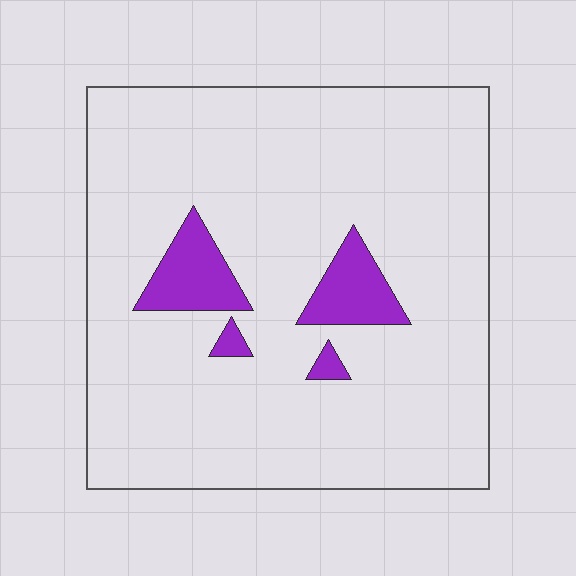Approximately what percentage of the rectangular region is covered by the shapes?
Approximately 10%.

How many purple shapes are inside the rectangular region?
4.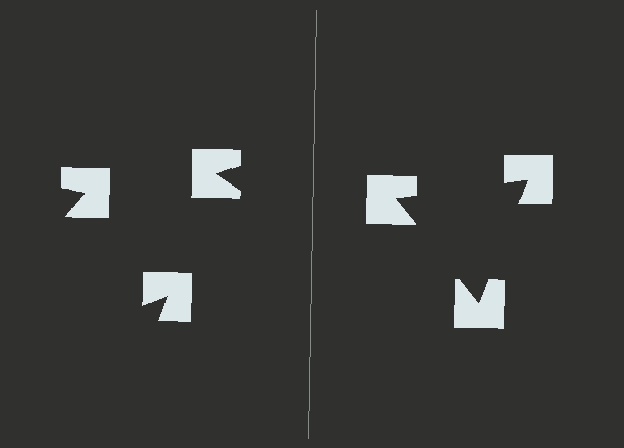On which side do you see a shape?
An illusory triangle appears on the right side. On the left side the wedge cuts are rotated, so no coherent shape forms.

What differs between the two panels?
The notched squares are positioned identically on both sides; only the wedge orientations differ. On the right they align to a triangle; on the left they are misaligned.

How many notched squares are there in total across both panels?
6 — 3 on each side.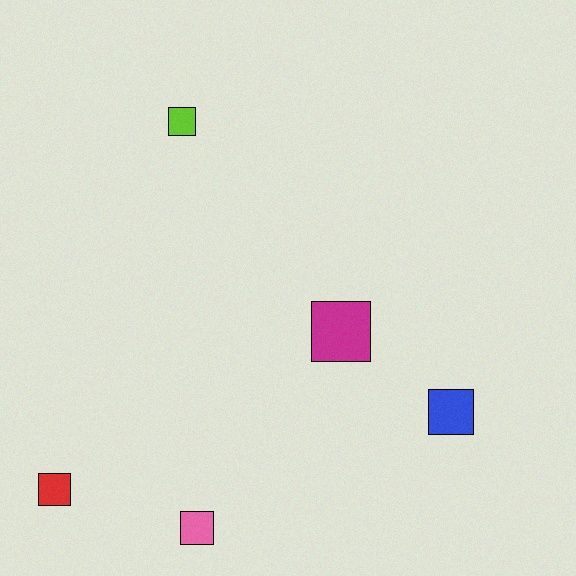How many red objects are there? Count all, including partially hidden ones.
There is 1 red object.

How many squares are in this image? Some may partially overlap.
There are 5 squares.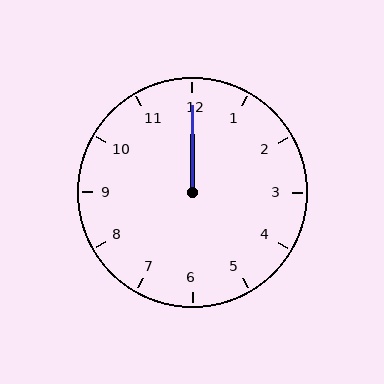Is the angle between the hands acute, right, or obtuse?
It is acute.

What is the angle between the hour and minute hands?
Approximately 0 degrees.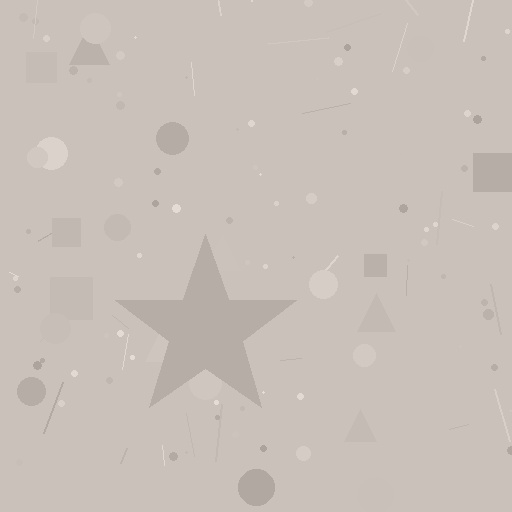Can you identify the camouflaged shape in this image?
The camouflaged shape is a star.